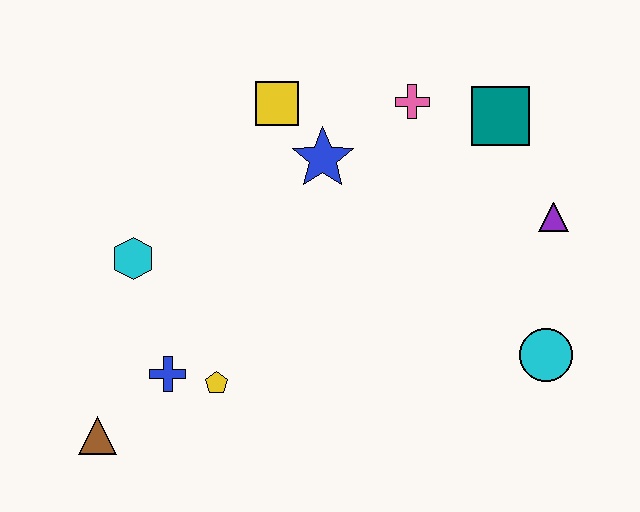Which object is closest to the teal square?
The pink cross is closest to the teal square.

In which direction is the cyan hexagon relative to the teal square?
The cyan hexagon is to the left of the teal square.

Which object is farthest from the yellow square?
The brown triangle is farthest from the yellow square.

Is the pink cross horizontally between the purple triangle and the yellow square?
Yes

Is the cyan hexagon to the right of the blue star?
No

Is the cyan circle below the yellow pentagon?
No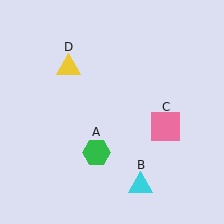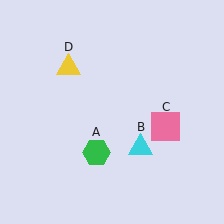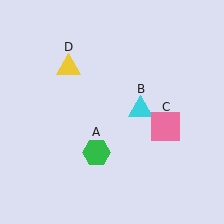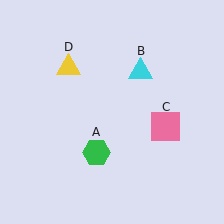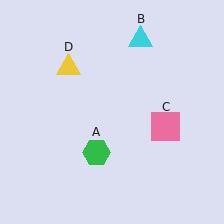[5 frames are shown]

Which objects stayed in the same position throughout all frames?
Green hexagon (object A) and pink square (object C) and yellow triangle (object D) remained stationary.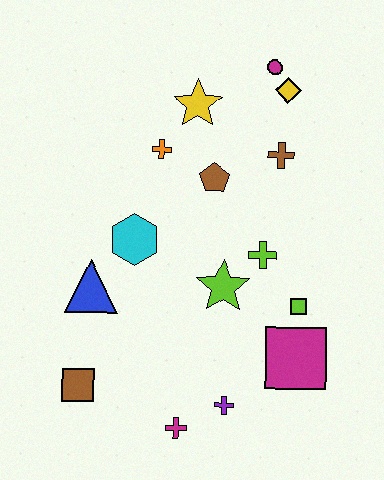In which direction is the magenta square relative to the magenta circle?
The magenta square is below the magenta circle.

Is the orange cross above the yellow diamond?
No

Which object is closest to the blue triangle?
The cyan hexagon is closest to the blue triangle.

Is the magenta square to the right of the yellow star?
Yes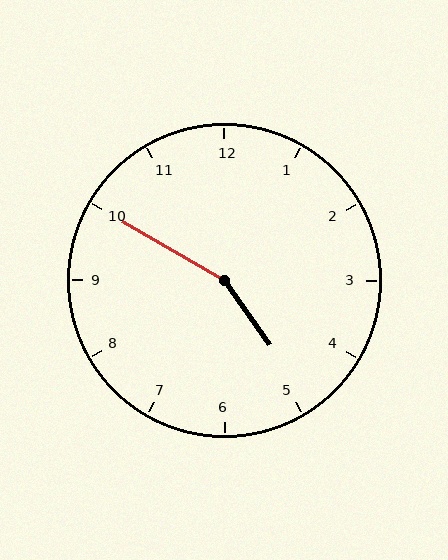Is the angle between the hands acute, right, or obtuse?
It is obtuse.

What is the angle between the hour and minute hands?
Approximately 155 degrees.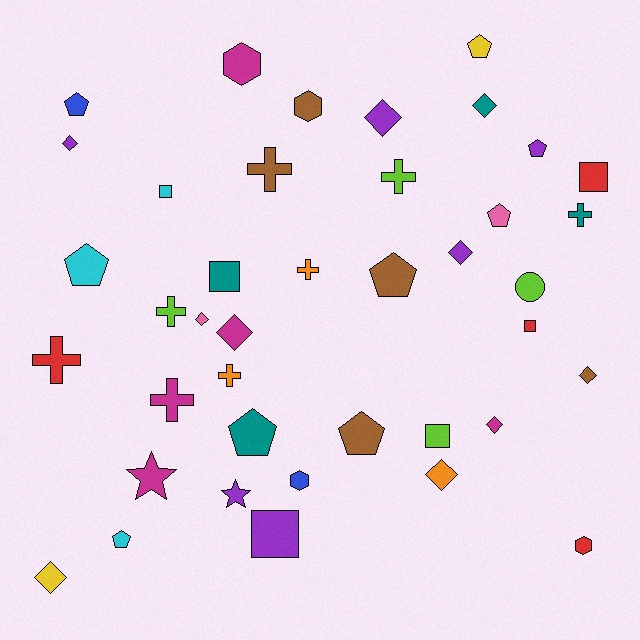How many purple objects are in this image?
There are 6 purple objects.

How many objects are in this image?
There are 40 objects.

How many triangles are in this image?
There are no triangles.